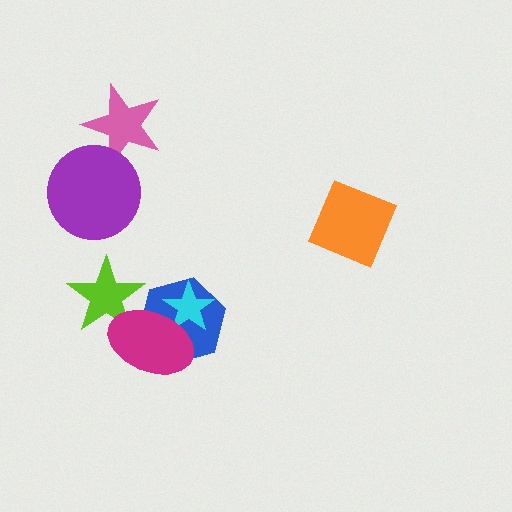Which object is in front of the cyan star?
The magenta ellipse is in front of the cyan star.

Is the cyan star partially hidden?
Yes, it is partially covered by another shape.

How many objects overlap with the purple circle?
1 object overlaps with the purple circle.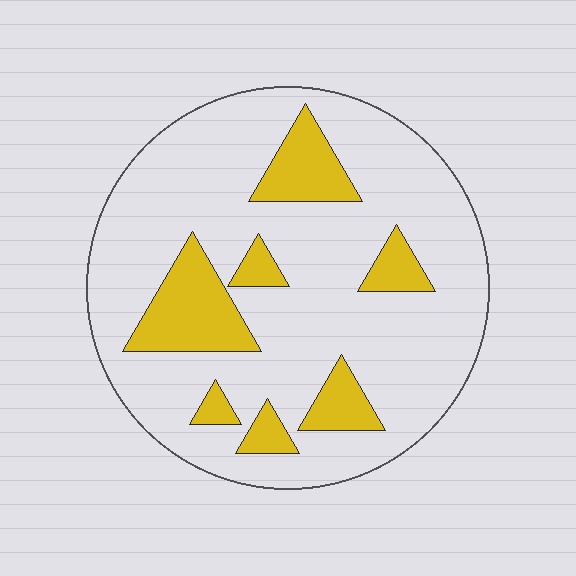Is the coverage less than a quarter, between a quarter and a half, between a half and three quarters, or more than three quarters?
Less than a quarter.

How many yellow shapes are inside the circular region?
7.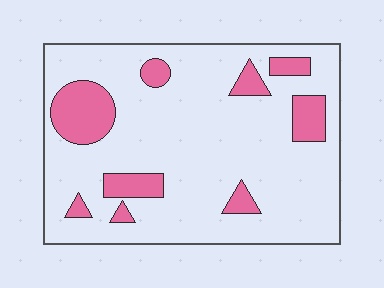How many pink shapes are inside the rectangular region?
9.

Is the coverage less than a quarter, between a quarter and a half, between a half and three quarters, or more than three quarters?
Less than a quarter.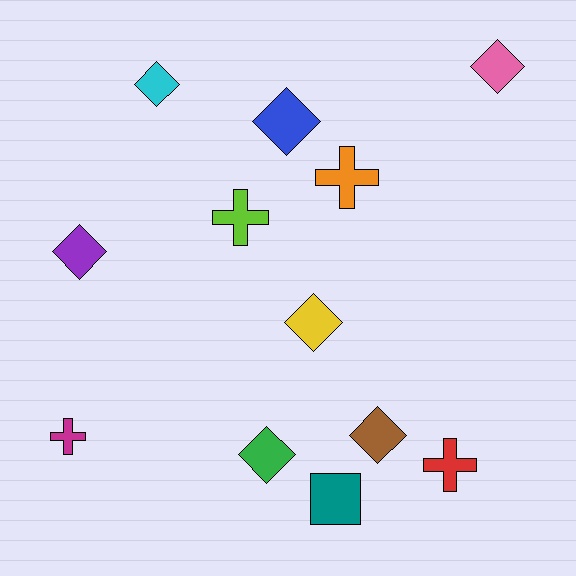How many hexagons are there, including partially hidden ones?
There are no hexagons.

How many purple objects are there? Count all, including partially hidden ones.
There is 1 purple object.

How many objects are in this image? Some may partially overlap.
There are 12 objects.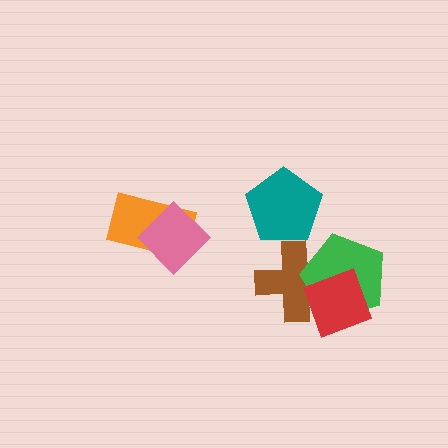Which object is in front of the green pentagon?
The red diamond is in front of the green pentagon.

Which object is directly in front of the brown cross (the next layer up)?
The green pentagon is directly in front of the brown cross.